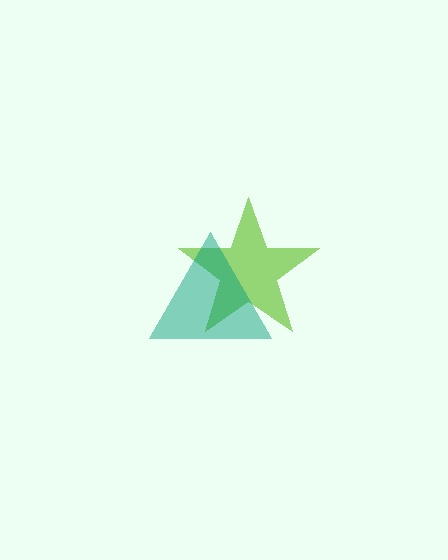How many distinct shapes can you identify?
There are 2 distinct shapes: a lime star, a teal triangle.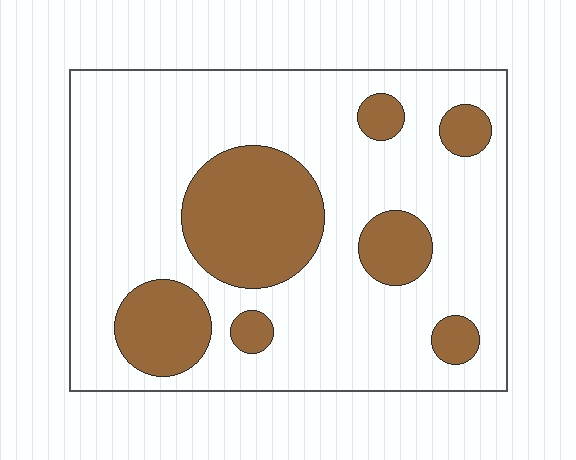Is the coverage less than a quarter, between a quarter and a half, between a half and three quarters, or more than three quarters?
Between a quarter and a half.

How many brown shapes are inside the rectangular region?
7.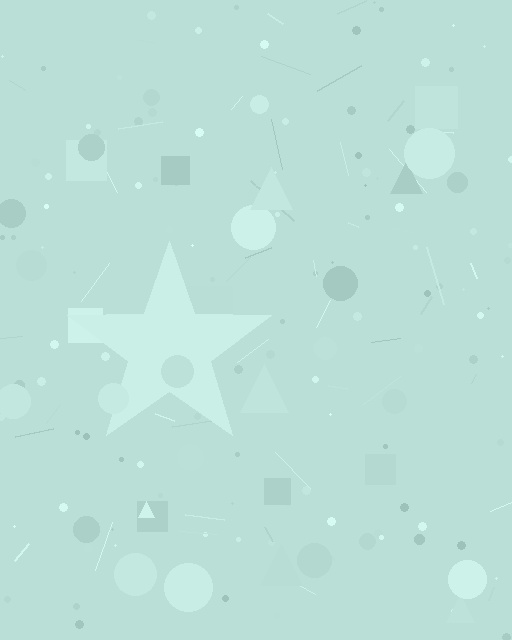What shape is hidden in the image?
A star is hidden in the image.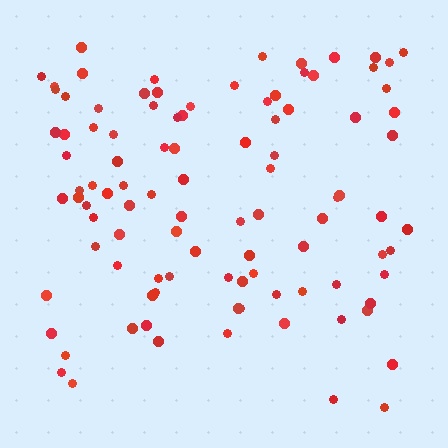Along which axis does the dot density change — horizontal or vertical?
Vertical.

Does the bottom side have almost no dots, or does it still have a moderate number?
Still a moderate number, just noticeably fewer than the top.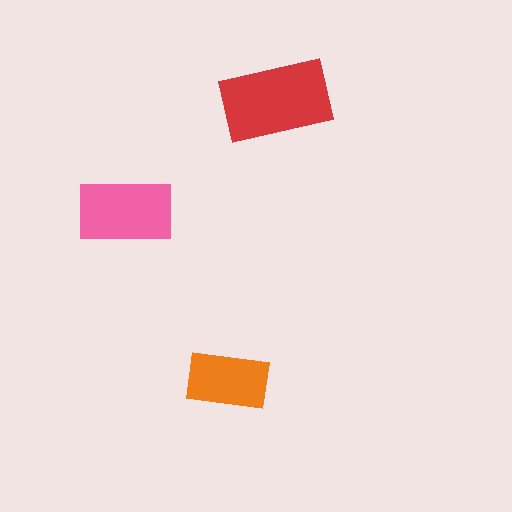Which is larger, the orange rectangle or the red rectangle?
The red one.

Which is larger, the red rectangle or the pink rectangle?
The red one.